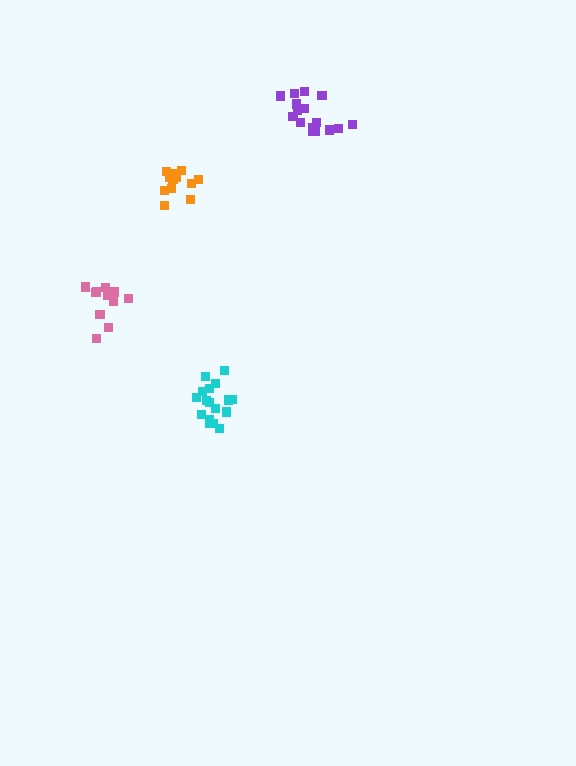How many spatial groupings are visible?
There are 4 spatial groupings.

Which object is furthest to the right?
The purple cluster is rightmost.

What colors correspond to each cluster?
The clusters are colored: pink, orange, purple, cyan.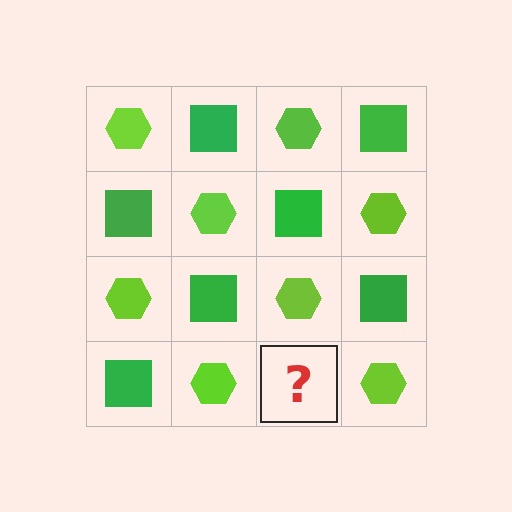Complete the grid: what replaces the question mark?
The question mark should be replaced with a green square.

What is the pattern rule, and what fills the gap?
The rule is that it alternates lime hexagon and green square in a checkerboard pattern. The gap should be filled with a green square.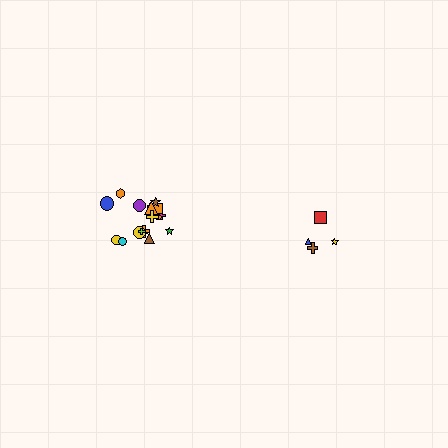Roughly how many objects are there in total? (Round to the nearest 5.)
Roughly 20 objects in total.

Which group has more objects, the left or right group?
The left group.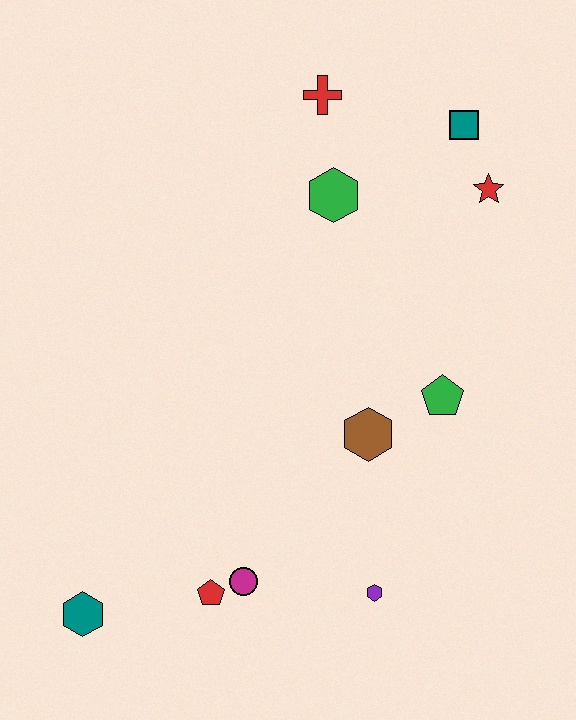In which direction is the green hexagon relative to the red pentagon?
The green hexagon is above the red pentagon.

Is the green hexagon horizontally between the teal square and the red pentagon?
Yes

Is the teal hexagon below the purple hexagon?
Yes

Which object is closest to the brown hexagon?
The green pentagon is closest to the brown hexagon.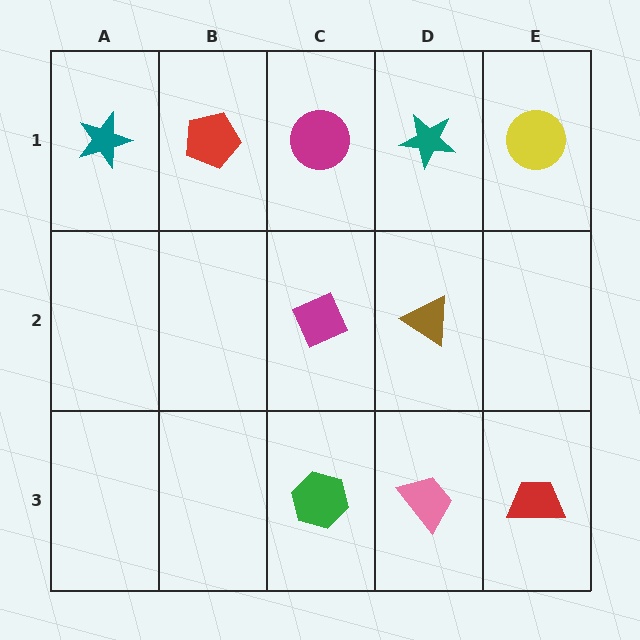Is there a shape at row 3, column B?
No, that cell is empty.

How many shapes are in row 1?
5 shapes.